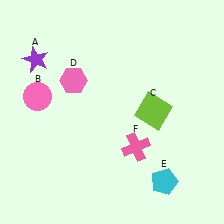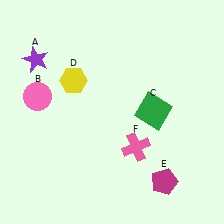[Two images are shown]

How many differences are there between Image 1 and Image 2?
There are 3 differences between the two images.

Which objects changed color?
C changed from lime to green. D changed from pink to yellow. E changed from cyan to magenta.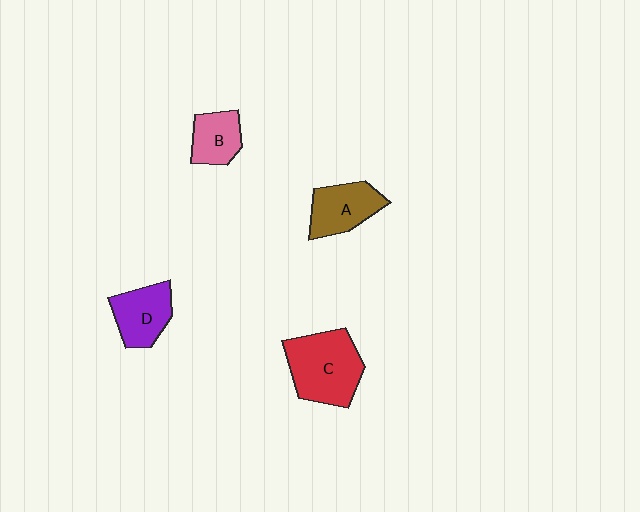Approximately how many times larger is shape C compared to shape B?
Approximately 1.9 times.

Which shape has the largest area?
Shape C (red).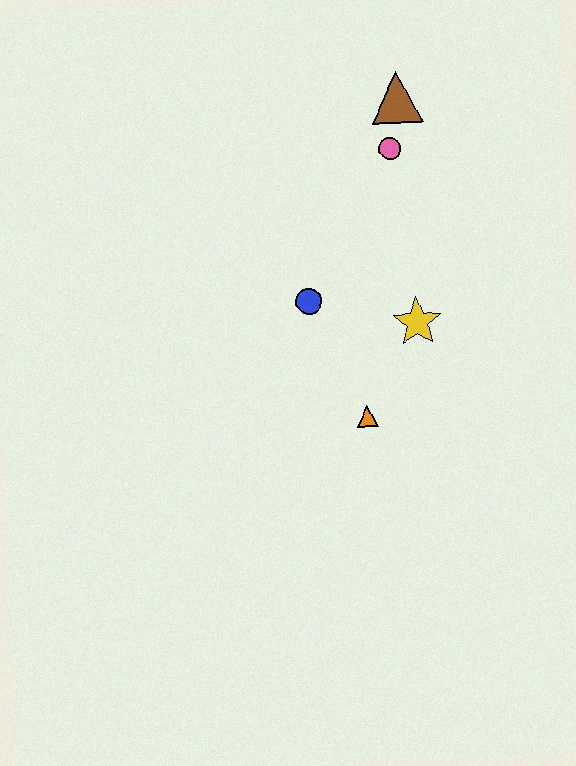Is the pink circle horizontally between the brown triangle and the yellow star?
No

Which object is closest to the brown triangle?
The pink circle is closest to the brown triangle.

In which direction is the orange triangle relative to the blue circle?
The orange triangle is below the blue circle.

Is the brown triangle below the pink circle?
No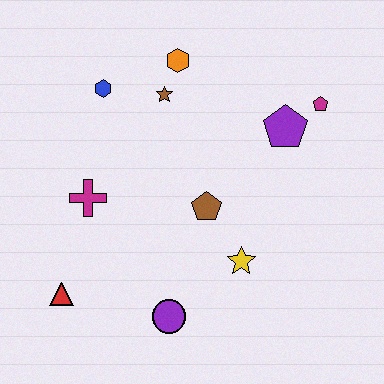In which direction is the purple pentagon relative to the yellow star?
The purple pentagon is above the yellow star.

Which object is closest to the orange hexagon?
The brown star is closest to the orange hexagon.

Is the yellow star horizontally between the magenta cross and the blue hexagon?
No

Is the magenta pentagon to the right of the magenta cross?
Yes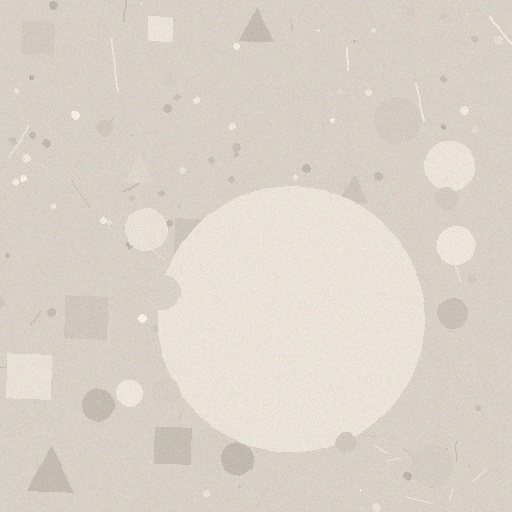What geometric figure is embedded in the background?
A circle is embedded in the background.